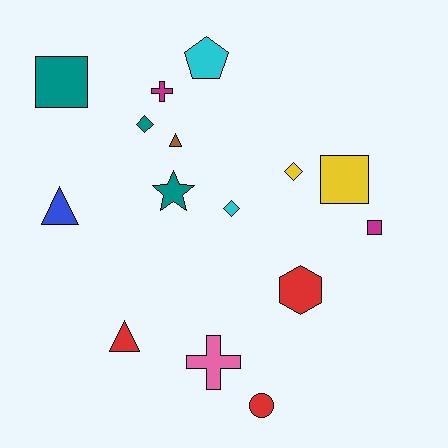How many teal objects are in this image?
There are 3 teal objects.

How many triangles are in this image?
There are 3 triangles.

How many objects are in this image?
There are 15 objects.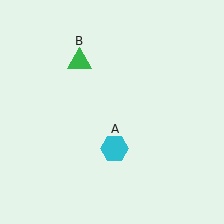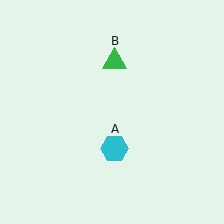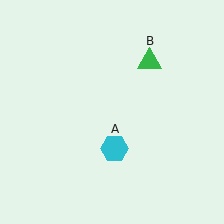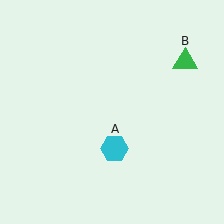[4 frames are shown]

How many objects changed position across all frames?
1 object changed position: green triangle (object B).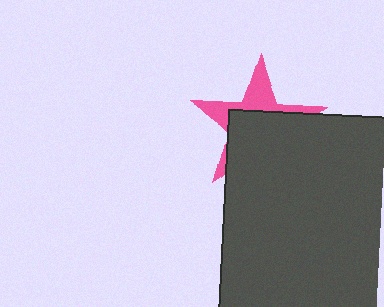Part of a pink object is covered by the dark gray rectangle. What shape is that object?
It is a star.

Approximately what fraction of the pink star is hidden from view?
Roughly 61% of the pink star is hidden behind the dark gray rectangle.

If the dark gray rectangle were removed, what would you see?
You would see the complete pink star.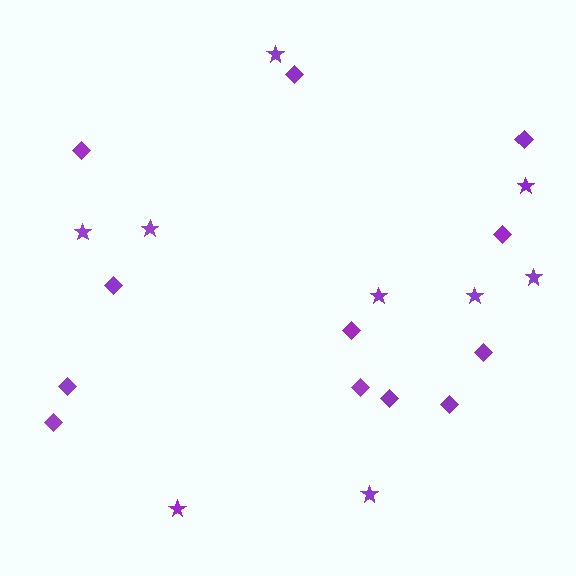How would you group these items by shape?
There are 2 groups: one group of diamonds (12) and one group of stars (9).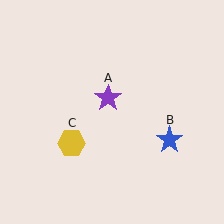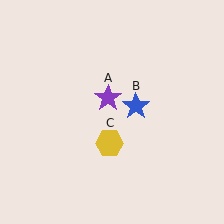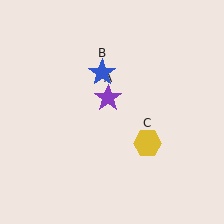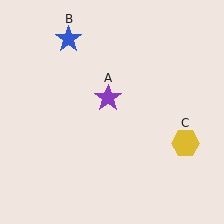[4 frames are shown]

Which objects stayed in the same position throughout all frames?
Purple star (object A) remained stationary.